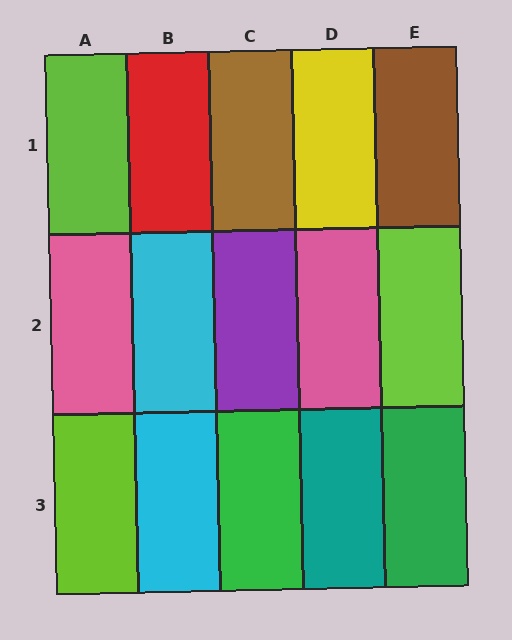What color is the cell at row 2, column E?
Lime.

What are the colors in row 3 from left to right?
Lime, cyan, green, teal, green.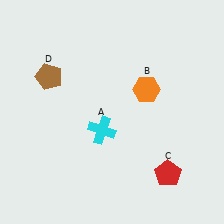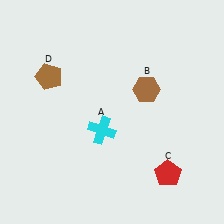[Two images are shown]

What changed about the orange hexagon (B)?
In Image 1, B is orange. In Image 2, it changed to brown.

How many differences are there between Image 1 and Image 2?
There is 1 difference between the two images.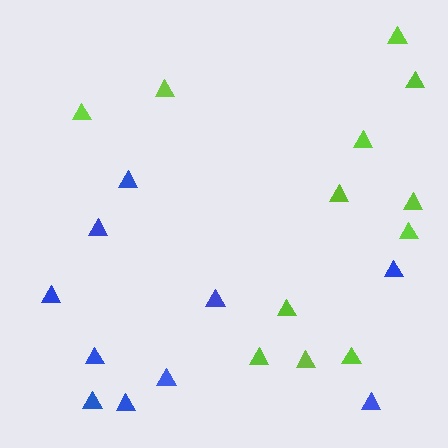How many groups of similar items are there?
There are 2 groups: one group of blue triangles (10) and one group of lime triangles (12).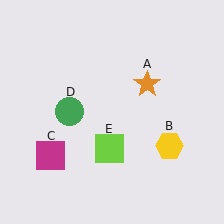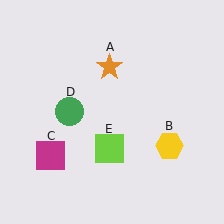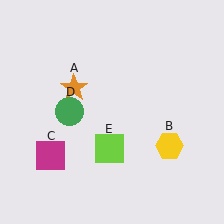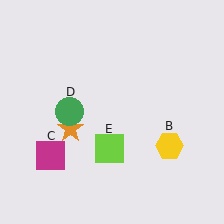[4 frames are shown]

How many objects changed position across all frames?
1 object changed position: orange star (object A).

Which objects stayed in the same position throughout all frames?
Yellow hexagon (object B) and magenta square (object C) and green circle (object D) and lime square (object E) remained stationary.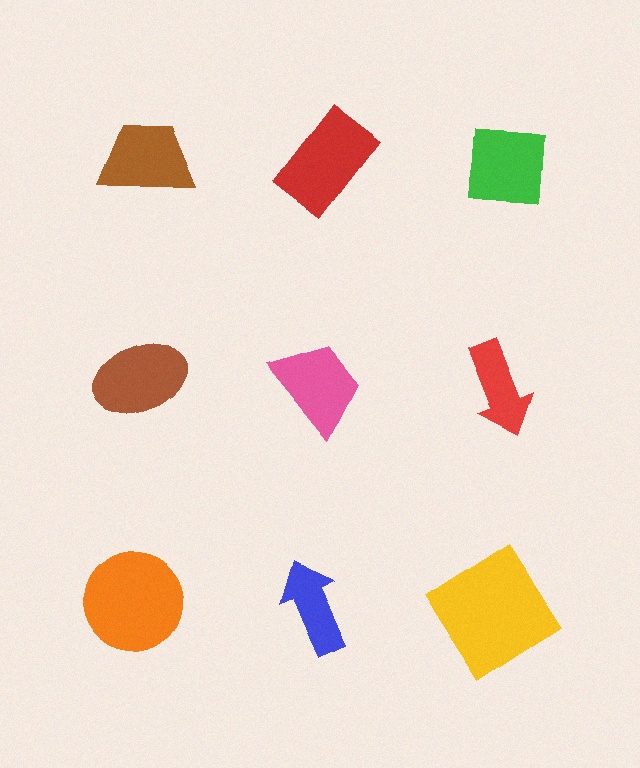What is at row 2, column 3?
A red arrow.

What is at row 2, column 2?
A pink trapezoid.